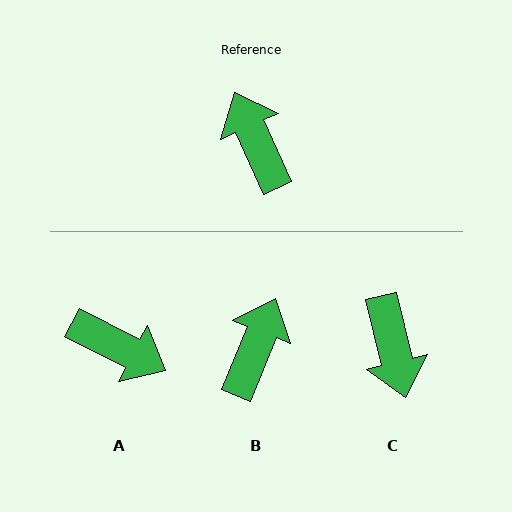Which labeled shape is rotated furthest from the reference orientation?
C, about 170 degrees away.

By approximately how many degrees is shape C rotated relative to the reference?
Approximately 170 degrees counter-clockwise.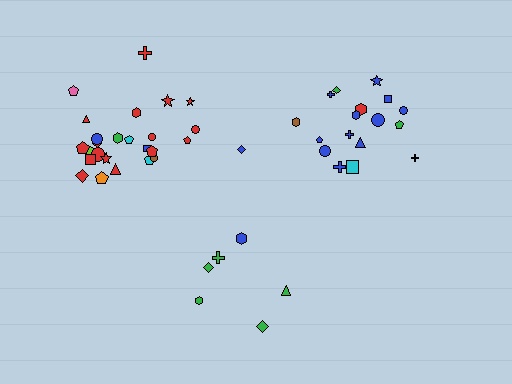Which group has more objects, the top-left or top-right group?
The top-left group.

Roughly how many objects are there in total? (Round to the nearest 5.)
Roughly 50 objects in total.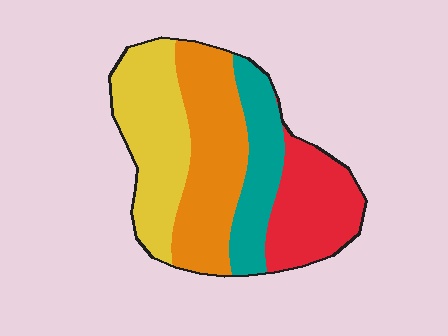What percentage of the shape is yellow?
Yellow takes up between a quarter and a half of the shape.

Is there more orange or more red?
Orange.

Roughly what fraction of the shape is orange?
Orange covers 31% of the shape.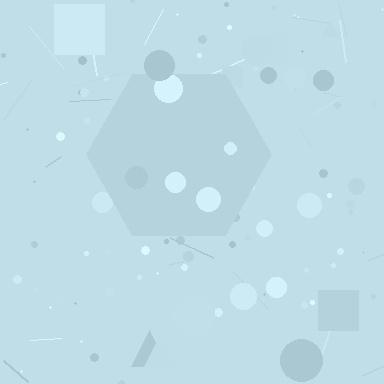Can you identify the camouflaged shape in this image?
The camouflaged shape is a hexagon.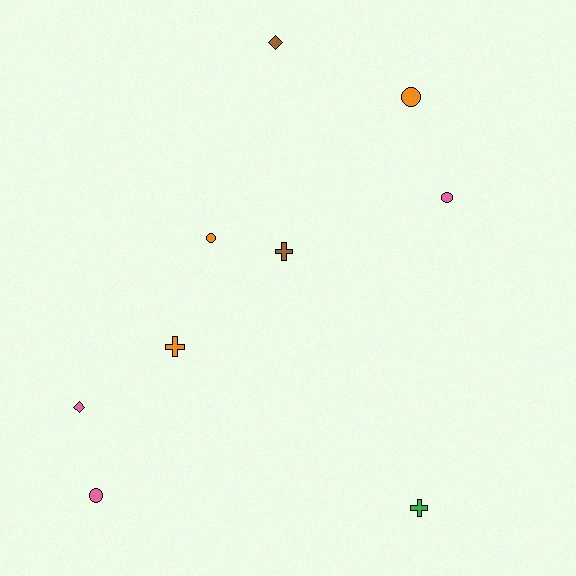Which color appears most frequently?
Orange, with 3 objects.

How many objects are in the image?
There are 9 objects.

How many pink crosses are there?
There are no pink crosses.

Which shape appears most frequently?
Circle, with 4 objects.